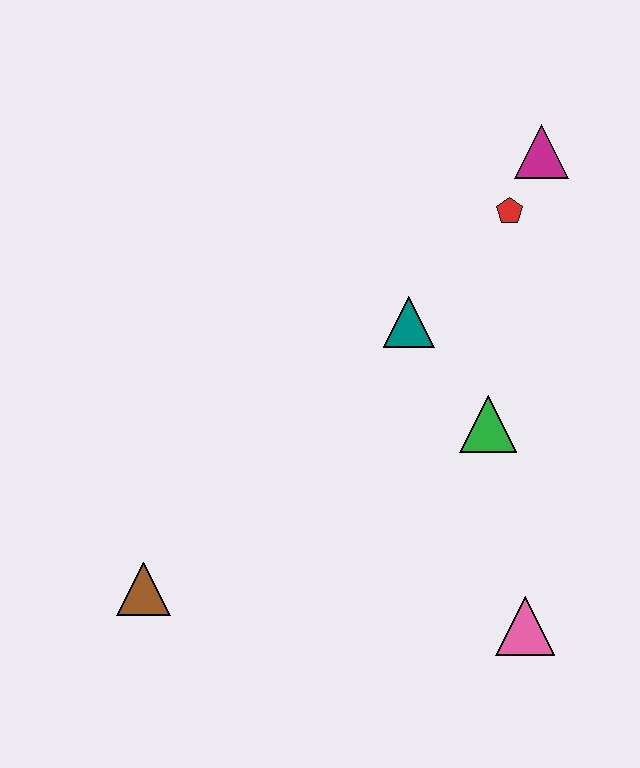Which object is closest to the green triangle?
The teal triangle is closest to the green triangle.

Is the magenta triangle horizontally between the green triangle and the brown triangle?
No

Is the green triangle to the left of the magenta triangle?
Yes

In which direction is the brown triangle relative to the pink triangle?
The brown triangle is to the left of the pink triangle.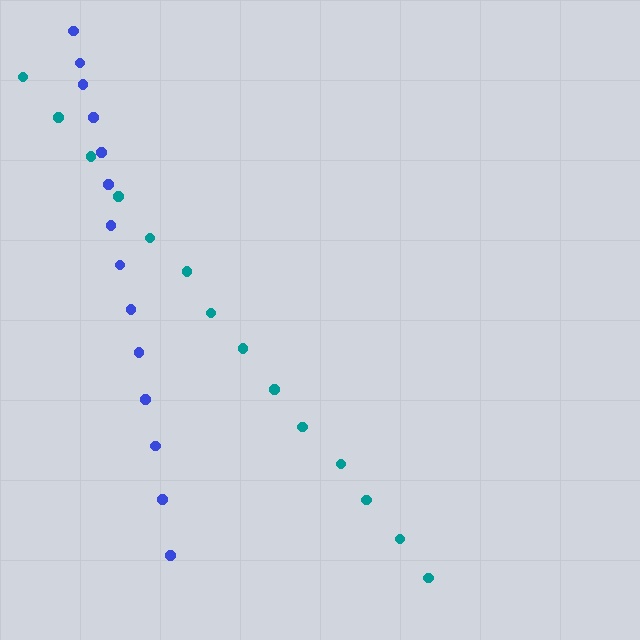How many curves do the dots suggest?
There are 2 distinct paths.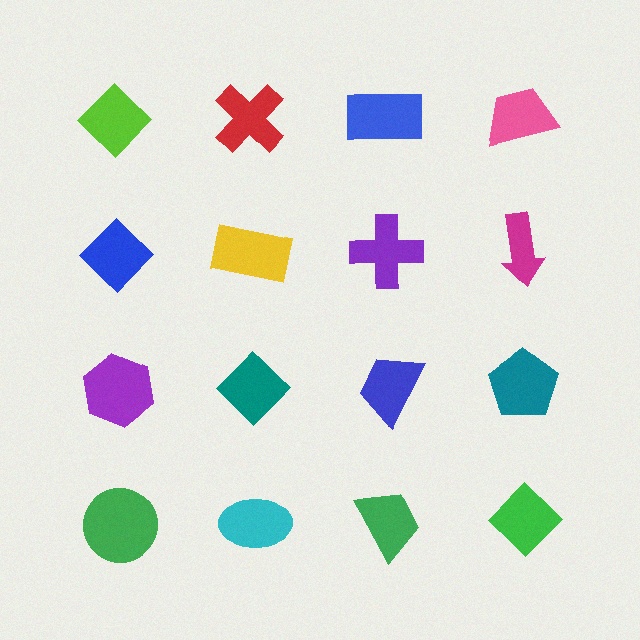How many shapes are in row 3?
4 shapes.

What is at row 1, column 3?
A blue rectangle.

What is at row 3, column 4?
A teal pentagon.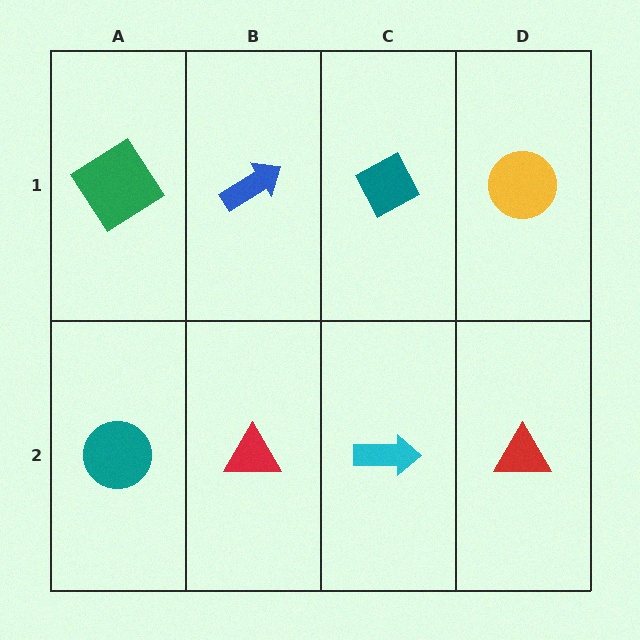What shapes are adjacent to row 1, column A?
A teal circle (row 2, column A), a blue arrow (row 1, column B).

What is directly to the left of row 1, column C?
A blue arrow.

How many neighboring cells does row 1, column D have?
2.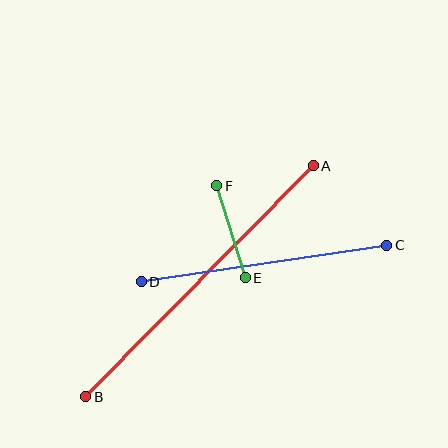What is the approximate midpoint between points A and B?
The midpoint is at approximately (199, 281) pixels.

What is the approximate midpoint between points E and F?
The midpoint is at approximately (231, 232) pixels.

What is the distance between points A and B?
The distance is approximately 324 pixels.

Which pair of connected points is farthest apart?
Points A and B are farthest apart.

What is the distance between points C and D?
The distance is approximately 248 pixels.